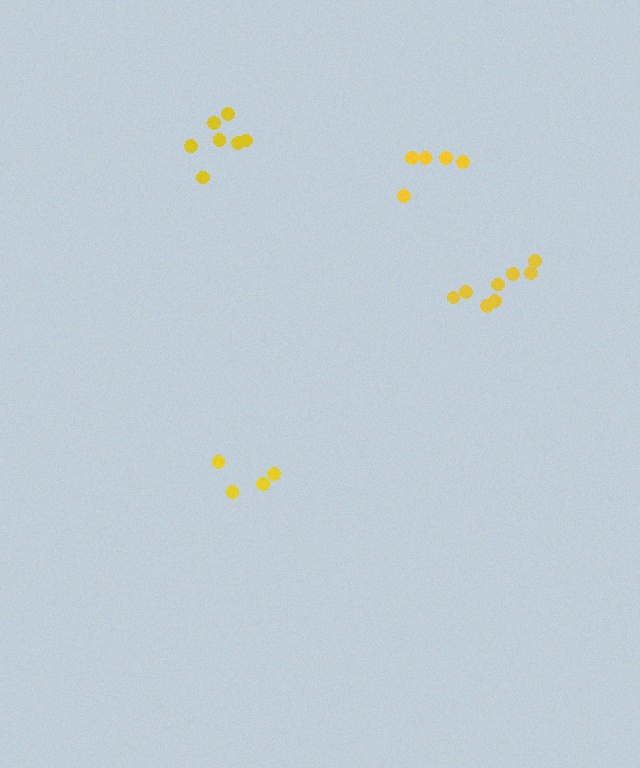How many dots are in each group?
Group 1: 8 dots, Group 2: 5 dots, Group 3: 7 dots, Group 4: 5 dots (25 total).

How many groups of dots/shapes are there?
There are 4 groups.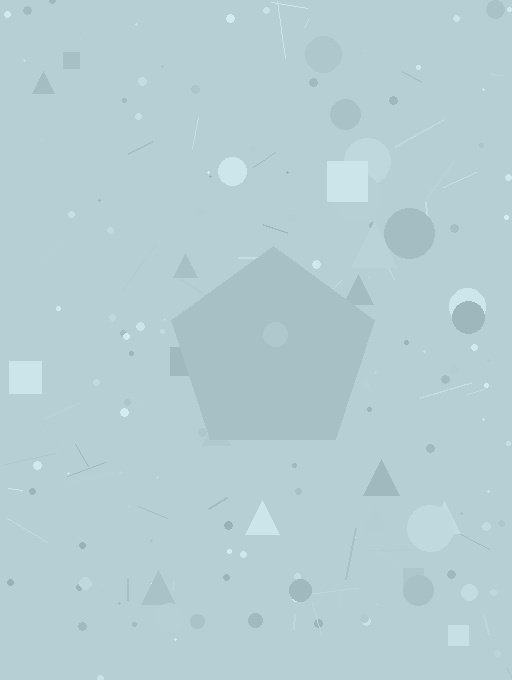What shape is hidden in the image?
A pentagon is hidden in the image.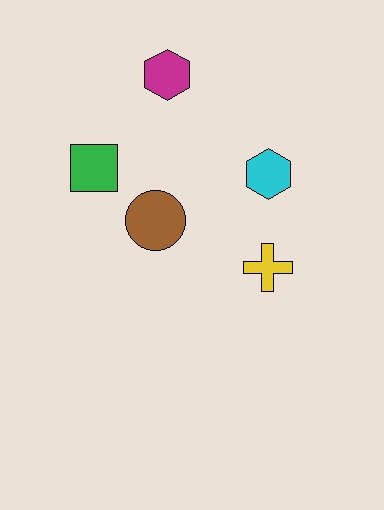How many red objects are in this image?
There are no red objects.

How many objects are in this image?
There are 5 objects.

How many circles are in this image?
There is 1 circle.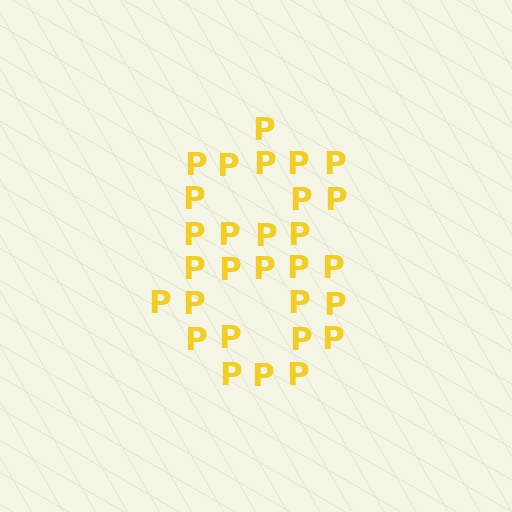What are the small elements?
The small elements are letter P's.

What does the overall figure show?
The overall figure shows the digit 8.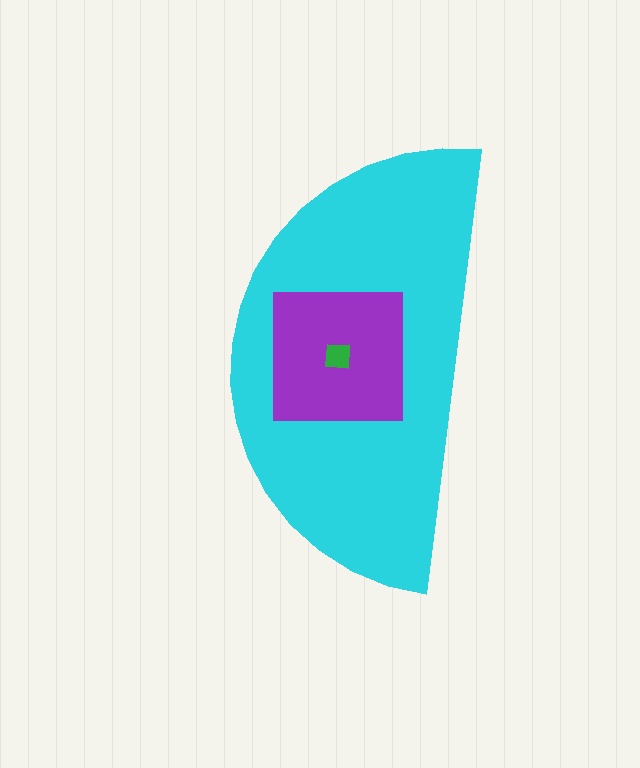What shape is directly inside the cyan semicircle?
The purple square.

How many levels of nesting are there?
3.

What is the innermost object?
The green square.